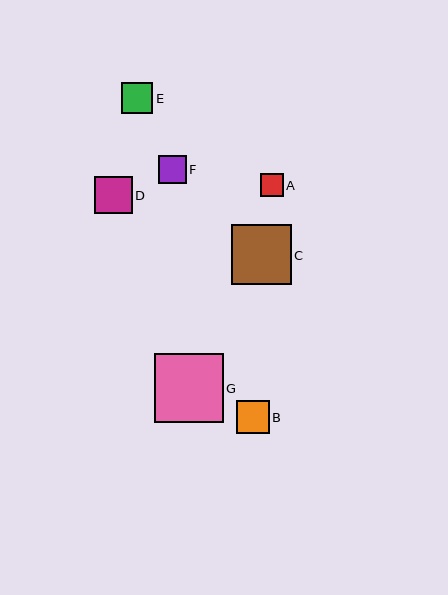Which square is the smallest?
Square A is the smallest with a size of approximately 23 pixels.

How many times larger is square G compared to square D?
Square G is approximately 1.8 times the size of square D.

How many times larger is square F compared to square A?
Square F is approximately 1.2 times the size of square A.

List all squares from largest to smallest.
From largest to smallest: G, C, D, B, E, F, A.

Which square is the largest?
Square G is the largest with a size of approximately 69 pixels.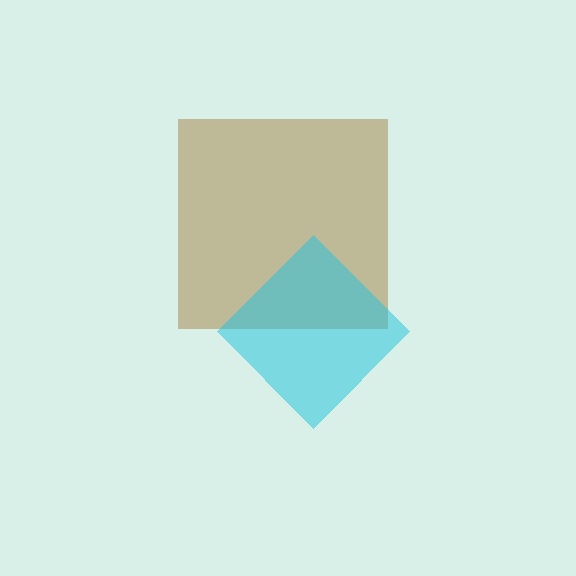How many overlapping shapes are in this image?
There are 2 overlapping shapes in the image.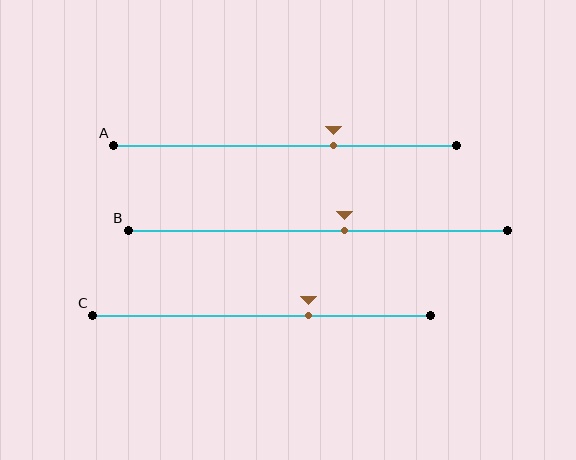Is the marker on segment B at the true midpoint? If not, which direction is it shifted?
No, the marker on segment B is shifted to the right by about 7% of the segment length.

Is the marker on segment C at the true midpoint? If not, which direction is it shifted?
No, the marker on segment C is shifted to the right by about 14% of the segment length.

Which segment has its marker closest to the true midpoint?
Segment B has its marker closest to the true midpoint.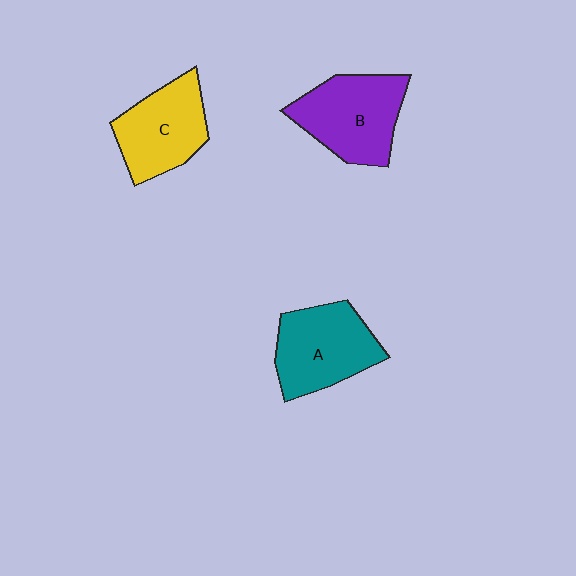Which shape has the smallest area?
Shape C (yellow).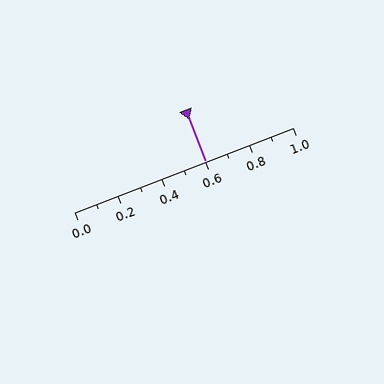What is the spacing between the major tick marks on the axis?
The major ticks are spaced 0.2 apart.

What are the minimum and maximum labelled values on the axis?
The axis runs from 0.0 to 1.0.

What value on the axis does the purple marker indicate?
The marker indicates approximately 0.6.